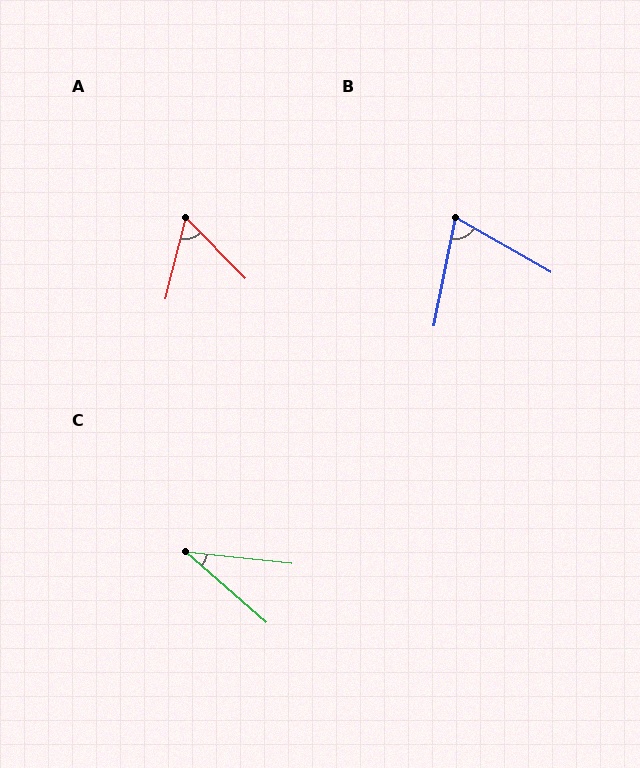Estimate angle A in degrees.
Approximately 58 degrees.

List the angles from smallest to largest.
C (35°), A (58°), B (72°).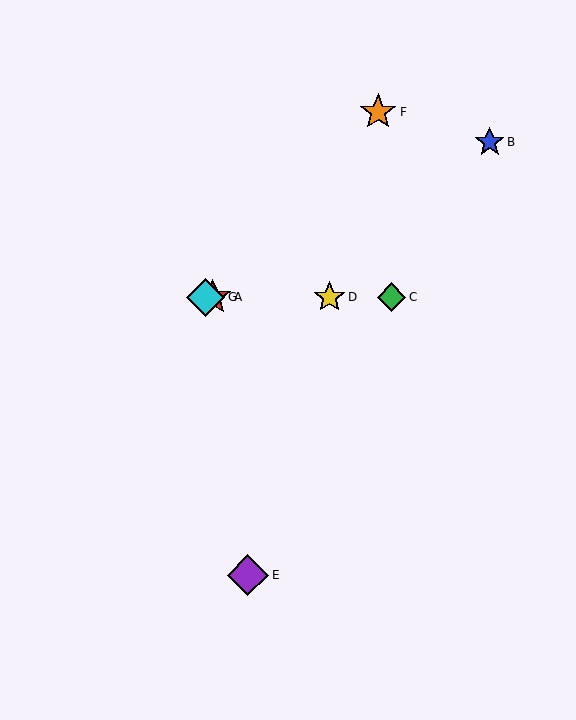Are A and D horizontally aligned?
Yes, both are at y≈297.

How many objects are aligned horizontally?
4 objects (A, C, D, G) are aligned horizontally.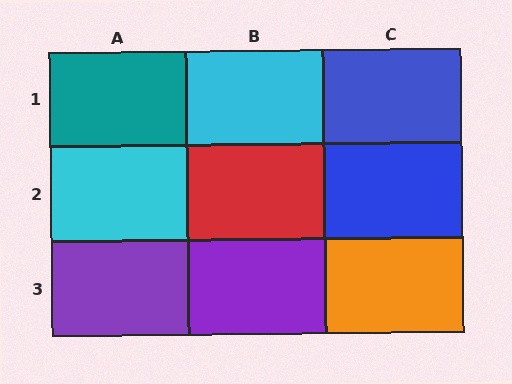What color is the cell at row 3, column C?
Orange.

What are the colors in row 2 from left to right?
Cyan, red, blue.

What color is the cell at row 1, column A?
Teal.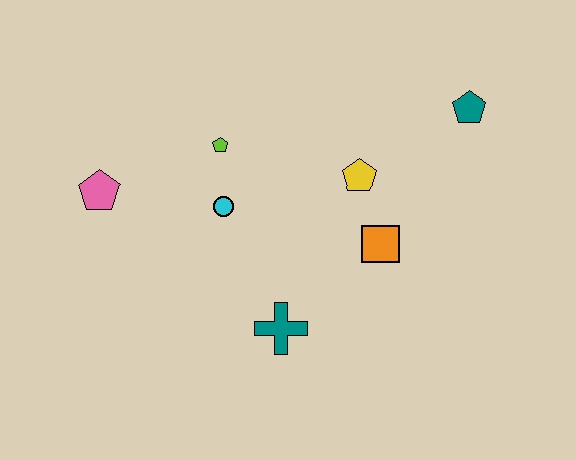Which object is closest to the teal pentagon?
The yellow pentagon is closest to the teal pentagon.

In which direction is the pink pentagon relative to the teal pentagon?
The pink pentagon is to the left of the teal pentagon.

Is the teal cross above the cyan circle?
No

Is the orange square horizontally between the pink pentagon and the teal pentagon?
Yes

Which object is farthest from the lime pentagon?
The teal pentagon is farthest from the lime pentagon.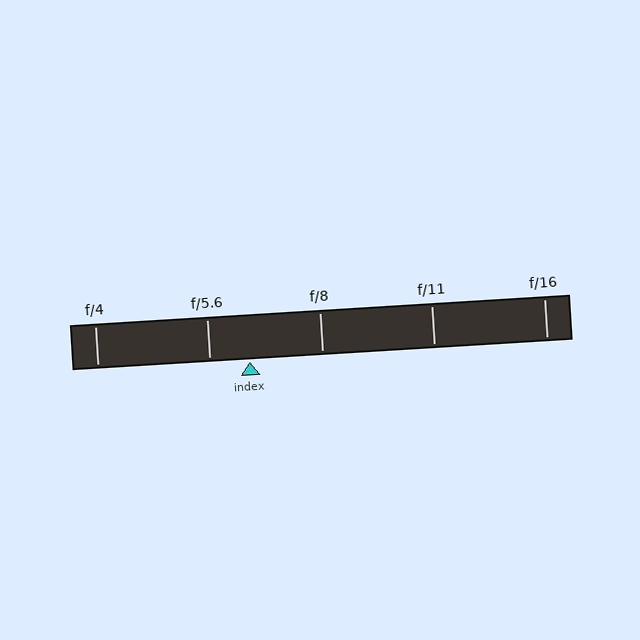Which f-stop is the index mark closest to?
The index mark is closest to f/5.6.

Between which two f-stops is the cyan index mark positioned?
The index mark is between f/5.6 and f/8.